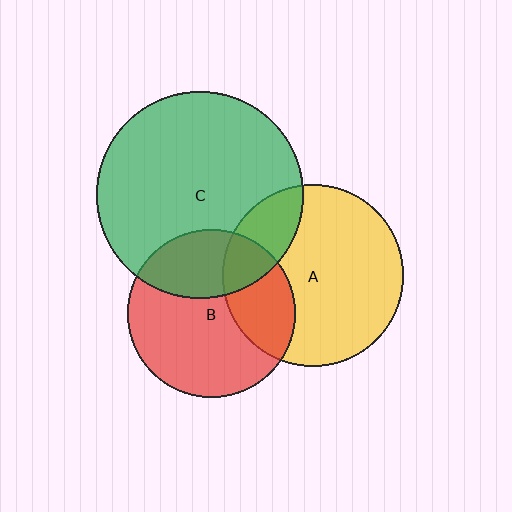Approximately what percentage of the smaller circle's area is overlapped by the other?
Approximately 30%.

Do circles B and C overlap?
Yes.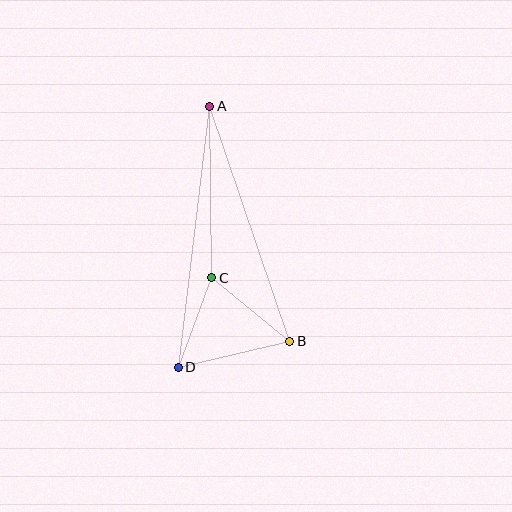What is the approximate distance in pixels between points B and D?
The distance between B and D is approximately 115 pixels.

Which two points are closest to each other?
Points C and D are closest to each other.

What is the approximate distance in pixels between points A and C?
The distance between A and C is approximately 171 pixels.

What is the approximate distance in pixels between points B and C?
The distance between B and C is approximately 101 pixels.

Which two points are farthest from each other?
Points A and D are farthest from each other.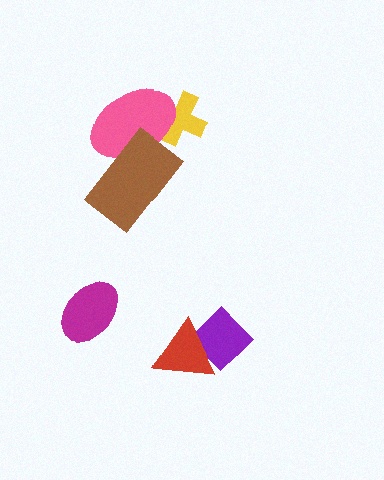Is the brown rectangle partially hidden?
No, no other shape covers it.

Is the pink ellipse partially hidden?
Yes, it is partially covered by another shape.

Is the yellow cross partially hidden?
Yes, it is partially covered by another shape.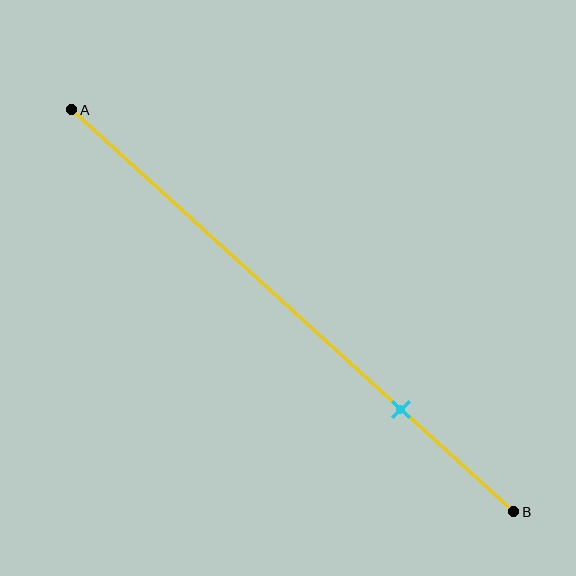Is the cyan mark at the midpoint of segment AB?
No, the mark is at about 75% from A, not at the 50% midpoint.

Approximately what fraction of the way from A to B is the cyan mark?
The cyan mark is approximately 75% of the way from A to B.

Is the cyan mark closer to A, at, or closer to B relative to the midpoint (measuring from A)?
The cyan mark is closer to point B than the midpoint of segment AB.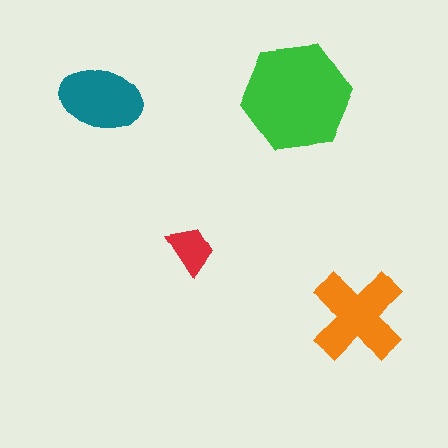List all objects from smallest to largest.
The red trapezoid, the teal ellipse, the orange cross, the green hexagon.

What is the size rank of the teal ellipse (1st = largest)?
3rd.